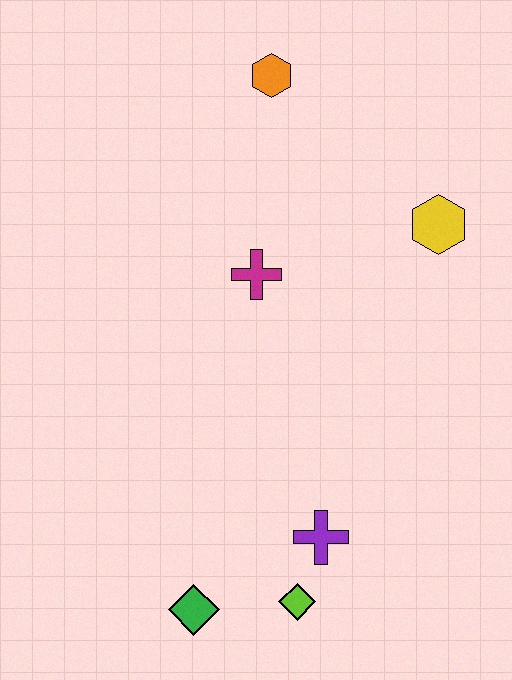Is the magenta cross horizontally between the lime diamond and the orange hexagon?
No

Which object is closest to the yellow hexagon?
The magenta cross is closest to the yellow hexagon.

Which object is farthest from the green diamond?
The orange hexagon is farthest from the green diamond.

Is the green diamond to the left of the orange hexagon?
Yes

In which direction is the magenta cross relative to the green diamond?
The magenta cross is above the green diamond.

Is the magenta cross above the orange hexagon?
No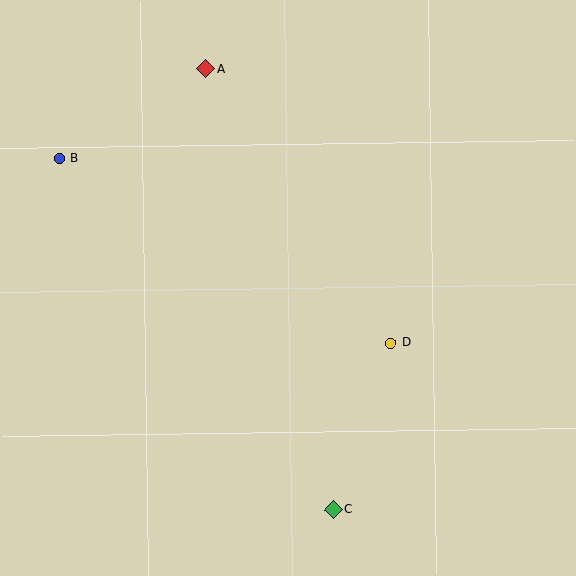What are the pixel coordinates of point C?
Point C is at (334, 510).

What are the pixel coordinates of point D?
Point D is at (390, 343).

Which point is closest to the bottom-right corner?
Point C is closest to the bottom-right corner.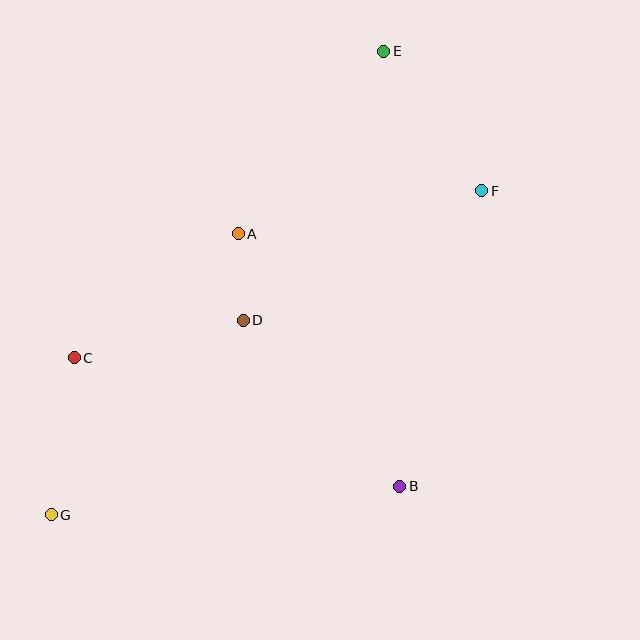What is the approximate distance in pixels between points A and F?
The distance between A and F is approximately 247 pixels.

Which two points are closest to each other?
Points A and D are closest to each other.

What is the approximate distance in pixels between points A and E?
The distance between A and E is approximately 233 pixels.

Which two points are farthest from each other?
Points E and G are farthest from each other.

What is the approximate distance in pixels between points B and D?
The distance between B and D is approximately 228 pixels.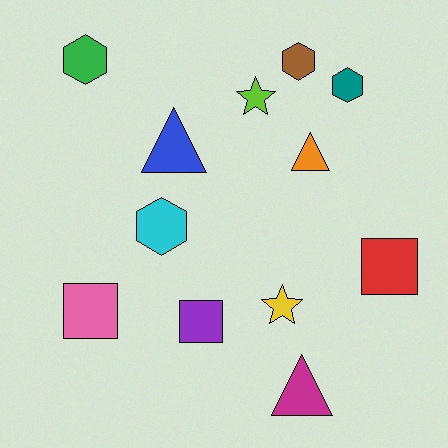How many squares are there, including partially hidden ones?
There are 3 squares.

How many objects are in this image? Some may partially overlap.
There are 12 objects.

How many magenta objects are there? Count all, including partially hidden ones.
There is 1 magenta object.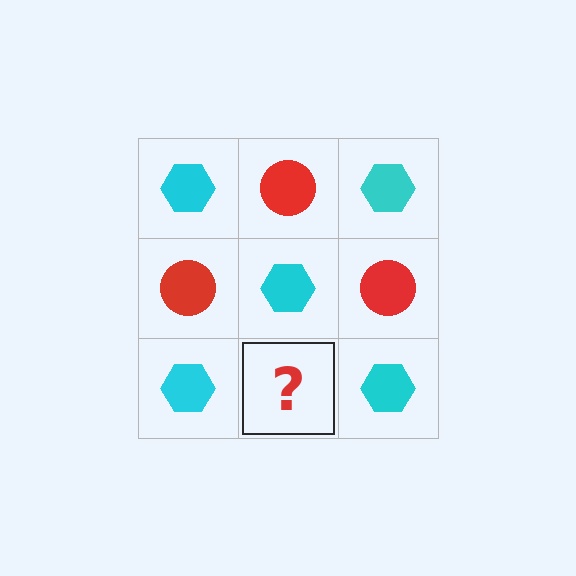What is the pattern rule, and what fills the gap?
The rule is that it alternates cyan hexagon and red circle in a checkerboard pattern. The gap should be filled with a red circle.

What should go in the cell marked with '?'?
The missing cell should contain a red circle.